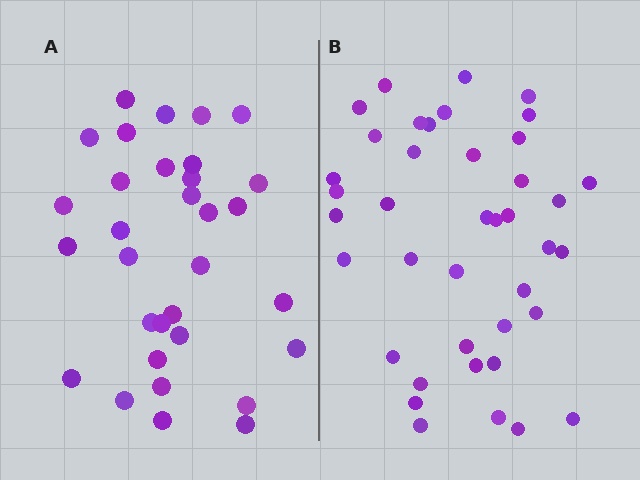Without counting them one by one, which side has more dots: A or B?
Region B (the right region) has more dots.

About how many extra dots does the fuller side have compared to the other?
Region B has roughly 8 or so more dots than region A.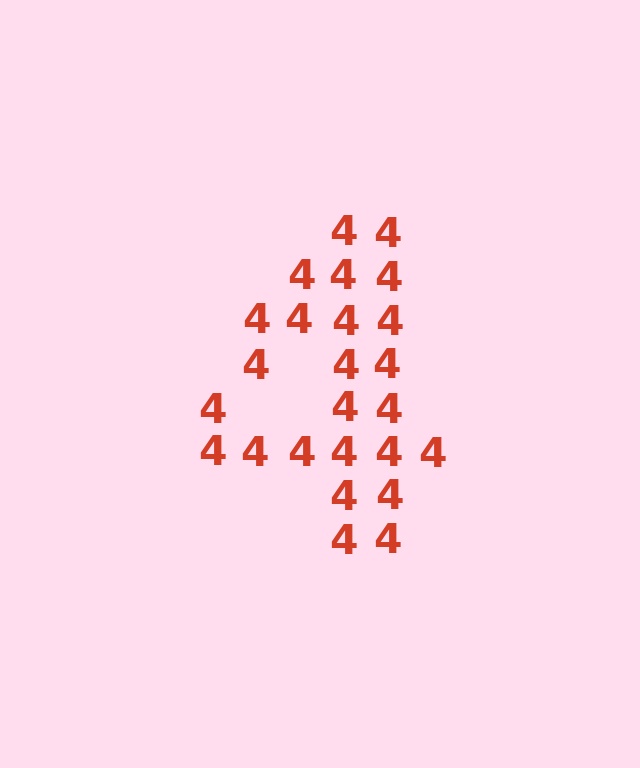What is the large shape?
The large shape is the digit 4.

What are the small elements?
The small elements are digit 4's.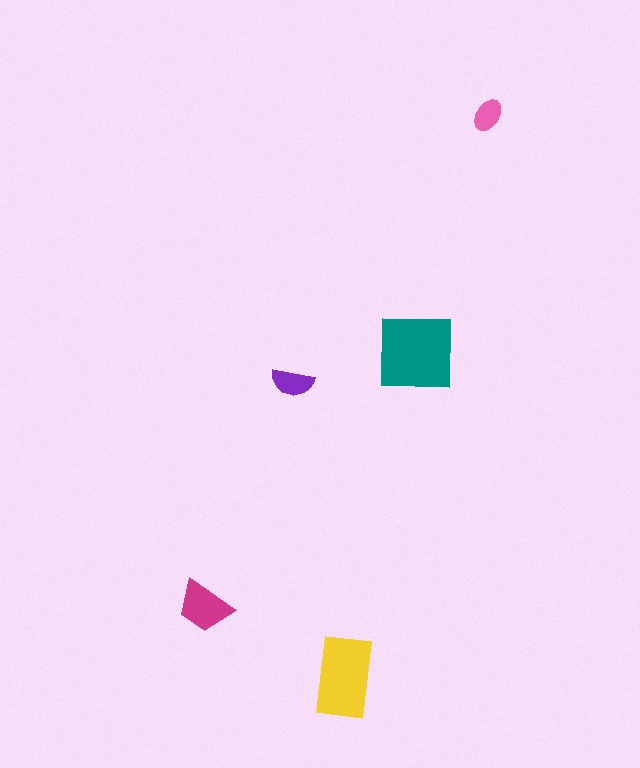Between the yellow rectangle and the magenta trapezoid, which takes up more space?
The yellow rectangle.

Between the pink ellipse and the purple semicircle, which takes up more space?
The purple semicircle.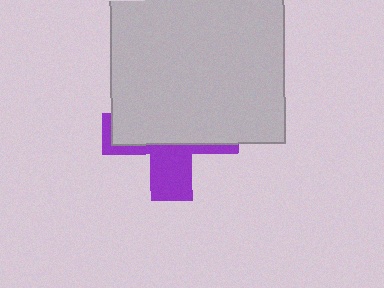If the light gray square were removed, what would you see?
You would see the complete purple cross.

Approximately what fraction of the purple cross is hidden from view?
Roughly 65% of the purple cross is hidden behind the light gray square.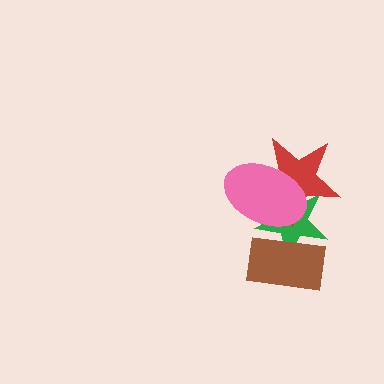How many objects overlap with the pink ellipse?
3 objects overlap with the pink ellipse.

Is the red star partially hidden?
Yes, it is partially covered by another shape.